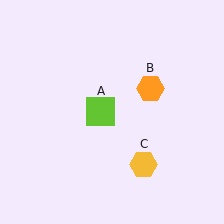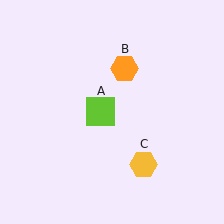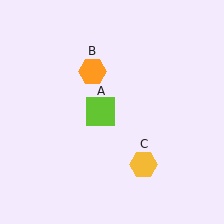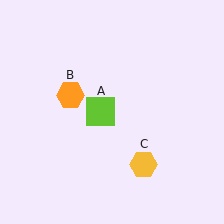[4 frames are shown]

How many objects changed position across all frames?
1 object changed position: orange hexagon (object B).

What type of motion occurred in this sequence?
The orange hexagon (object B) rotated counterclockwise around the center of the scene.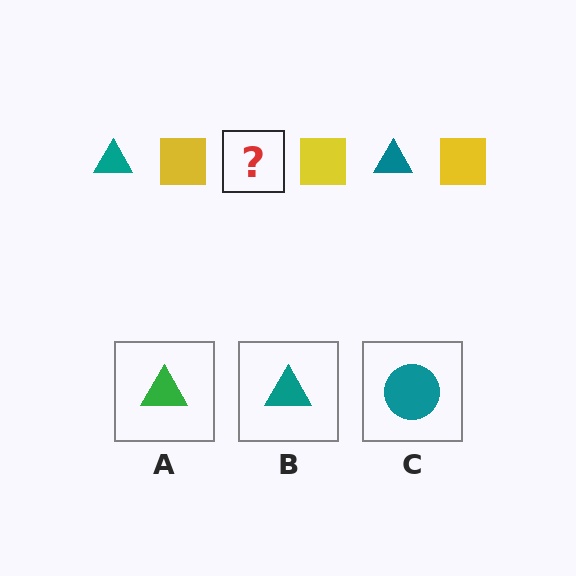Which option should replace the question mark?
Option B.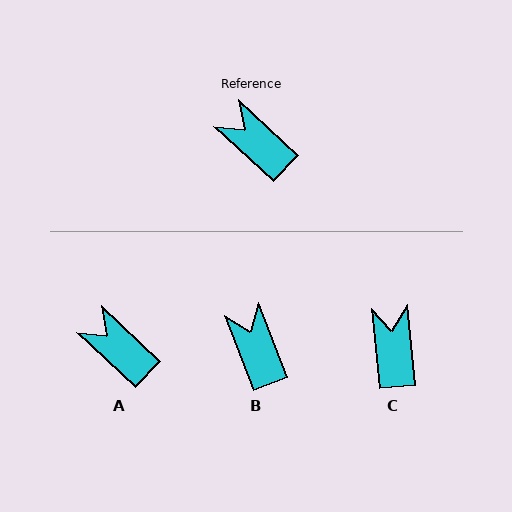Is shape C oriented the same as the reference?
No, it is off by about 41 degrees.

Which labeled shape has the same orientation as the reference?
A.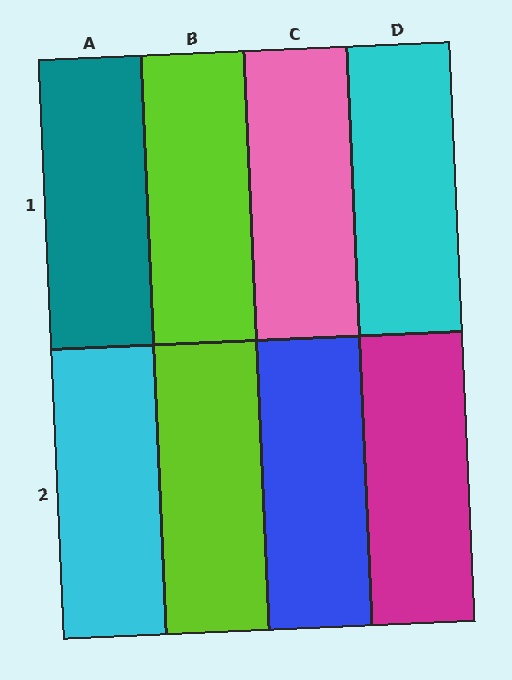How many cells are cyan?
2 cells are cyan.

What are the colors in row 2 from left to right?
Cyan, lime, blue, magenta.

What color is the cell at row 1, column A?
Teal.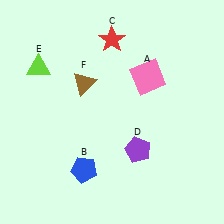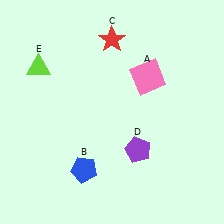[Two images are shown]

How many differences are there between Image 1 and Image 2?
There is 1 difference between the two images.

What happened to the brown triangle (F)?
The brown triangle (F) was removed in Image 2. It was in the top-left area of Image 1.